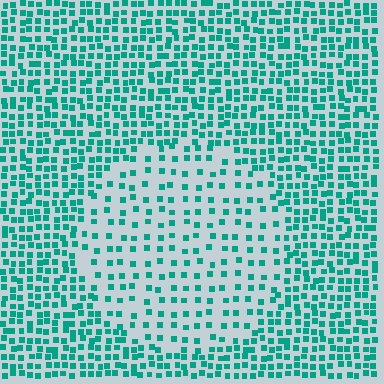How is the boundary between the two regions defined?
The boundary is defined by a change in element density (approximately 2.2x ratio). All elements are the same color, size, and shape.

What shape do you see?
I see a circle.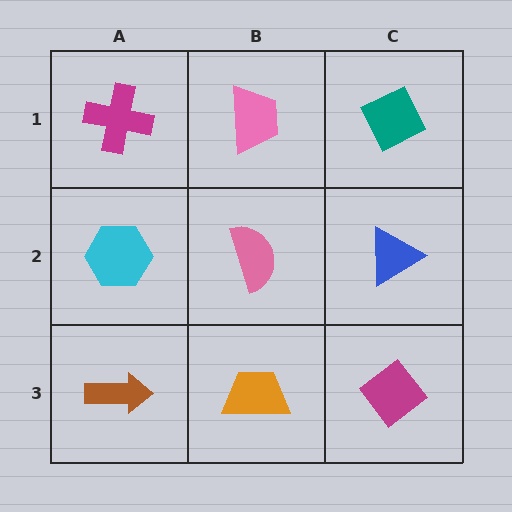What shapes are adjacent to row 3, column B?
A pink semicircle (row 2, column B), a brown arrow (row 3, column A), a magenta diamond (row 3, column C).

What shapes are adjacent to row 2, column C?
A teal diamond (row 1, column C), a magenta diamond (row 3, column C), a pink semicircle (row 2, column B).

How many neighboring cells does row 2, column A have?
3.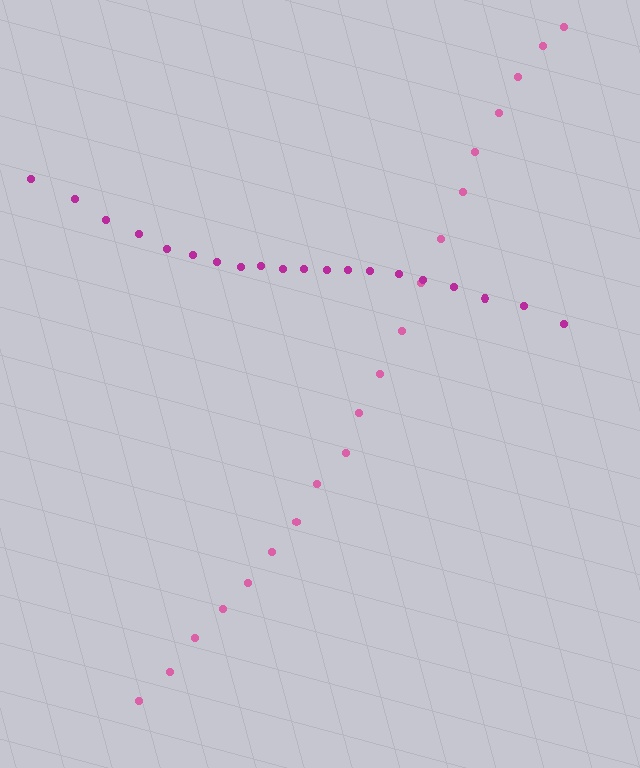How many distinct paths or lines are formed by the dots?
There are 2 distinct paths.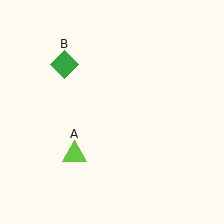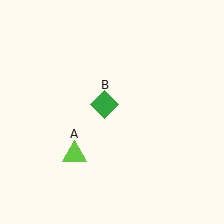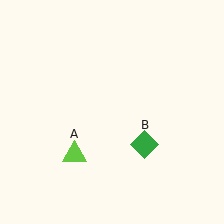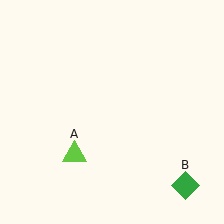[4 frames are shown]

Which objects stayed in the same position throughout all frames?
Lime triangle (object A) remained stationary.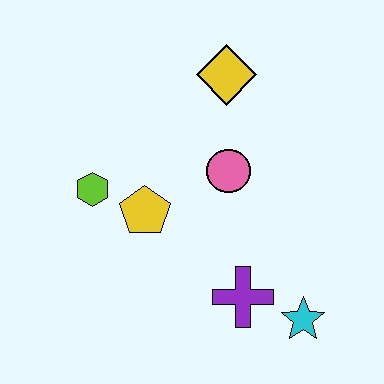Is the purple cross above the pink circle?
No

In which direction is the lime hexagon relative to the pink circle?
The lime hexagon is to the left of the pink circle.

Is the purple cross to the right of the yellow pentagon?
Yes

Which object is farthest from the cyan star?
The yellow diamond is farthest from the cyan star.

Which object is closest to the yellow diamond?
The pink circle is closest to the yellow diamond.